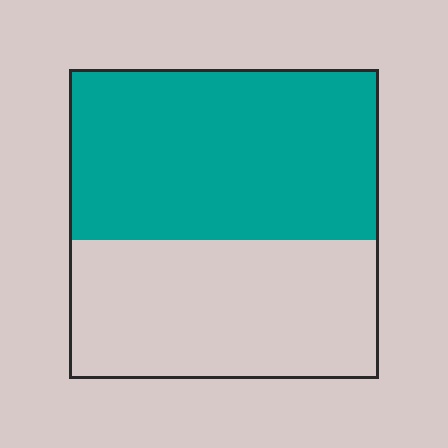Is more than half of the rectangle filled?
Yes.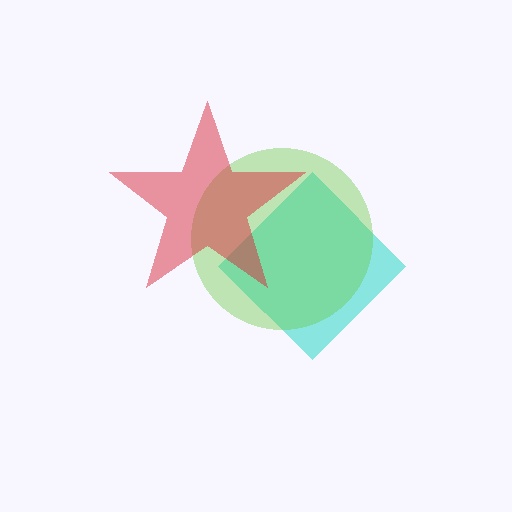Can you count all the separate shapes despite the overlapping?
Yes, there are 3 separate shapes.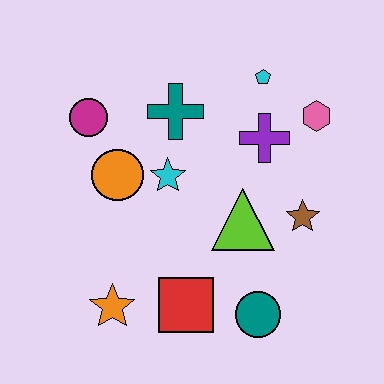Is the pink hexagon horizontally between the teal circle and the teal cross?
No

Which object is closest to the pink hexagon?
The purple cross is closest to the pink hexagon.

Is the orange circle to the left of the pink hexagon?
Yes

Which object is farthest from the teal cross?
The teal circle is farthest from the teal cross.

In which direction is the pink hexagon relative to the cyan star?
The pink hexagon is to the right of the cyan star.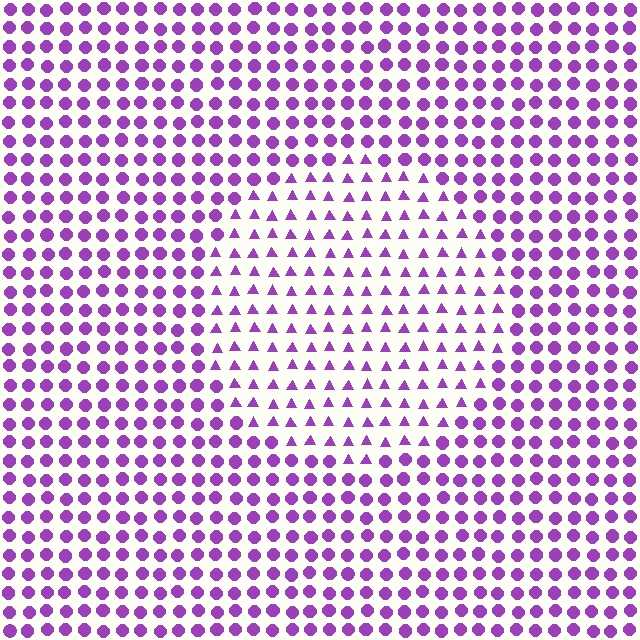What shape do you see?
I see a circle.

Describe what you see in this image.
The image is filled with small purple elements arranged in a uniform grid. A circle-shaped region contains triangles, while the surrounding area contains circles. The boundary is defined purely by the change in element shape.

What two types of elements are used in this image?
The image uses triangles inside the circle region and circles outside it.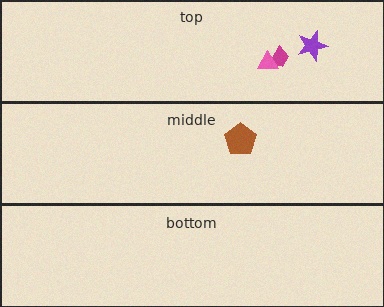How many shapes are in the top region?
3.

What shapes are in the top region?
The purple star, the magenta trapezoid, the pink triangle.